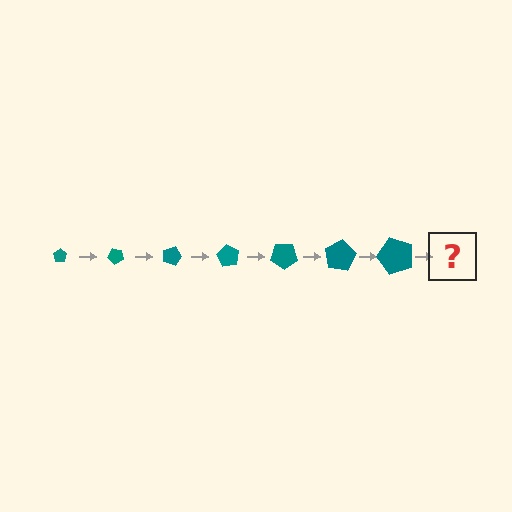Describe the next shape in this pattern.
It should be a pentagon, larger than the previous one and rotated 315 degrees from the start.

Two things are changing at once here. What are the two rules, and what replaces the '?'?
The two rules are that the pentagon grows larger each step and it rotates 45 degrees each step. The '?' should be a pentagon, larger than the previous one and rotated 315 degrees from the start.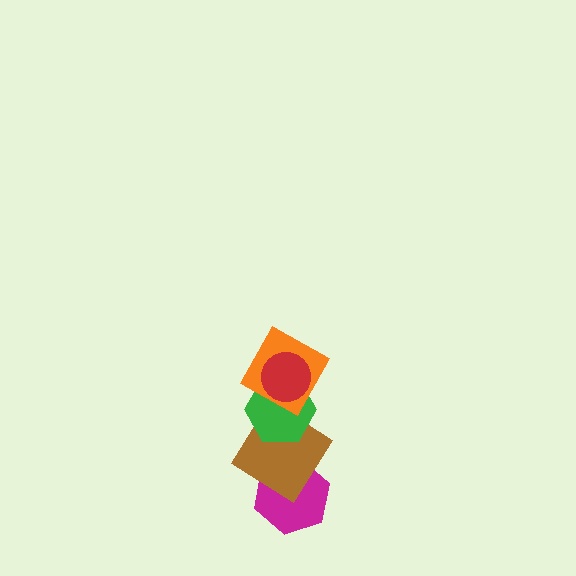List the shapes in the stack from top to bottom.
From top to bottom: the red circle, the orange square, the green hexagon, the brown diamond, the magenta hexagon.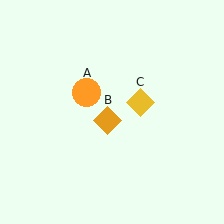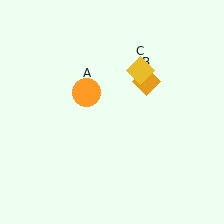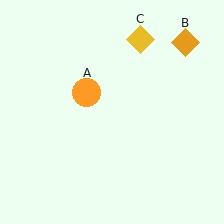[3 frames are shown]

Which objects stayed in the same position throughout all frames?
Orange circle (object A) remained stationary.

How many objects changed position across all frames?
2 objects changed position: orange diamond (object B), yellow diamond (object C).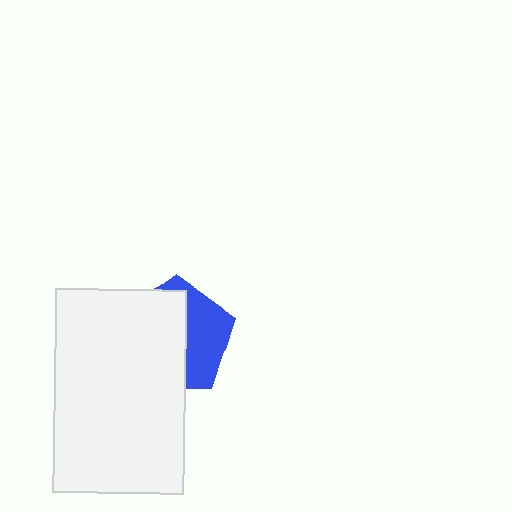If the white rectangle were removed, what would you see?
You would see the complete blue pentagon.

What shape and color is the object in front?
The object in front is a white rectangle.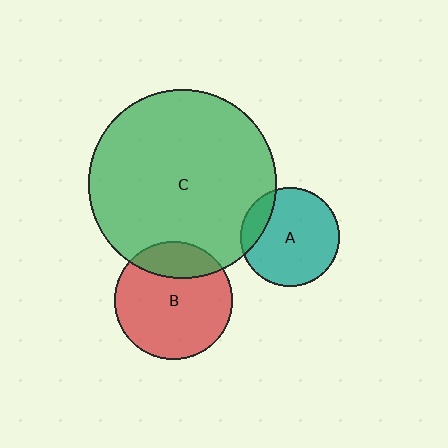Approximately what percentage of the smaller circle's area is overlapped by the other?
Approximately 15%.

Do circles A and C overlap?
Yes.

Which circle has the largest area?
Circle C (green).